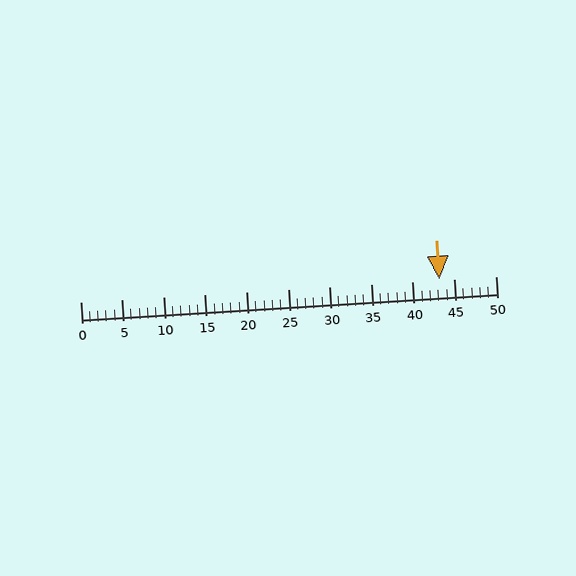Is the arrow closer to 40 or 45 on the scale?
The arrow is closer to 45.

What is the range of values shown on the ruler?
The ruler shows values from 0 to 50.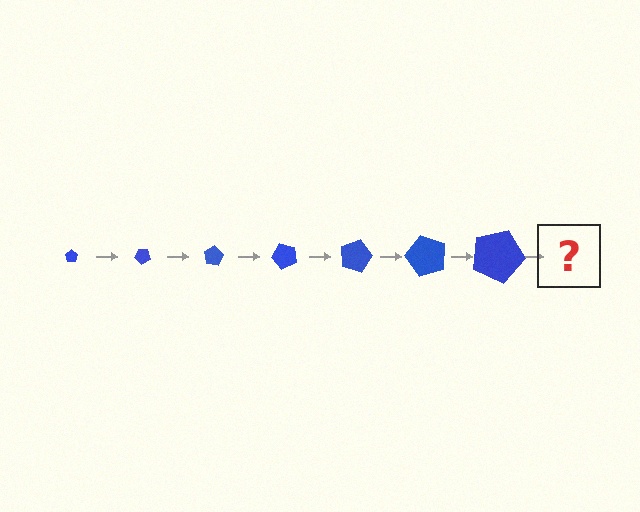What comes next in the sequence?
The next element should be a pentagon, larger than the previous one and rotated 280 degrees from the start.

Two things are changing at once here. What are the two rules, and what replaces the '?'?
The two rules are that the pentagon grows larger each step and it rotates 40 degrees each step. The '?' should be a pentagon, larger than the previous one and rotated 280 degrees from the start.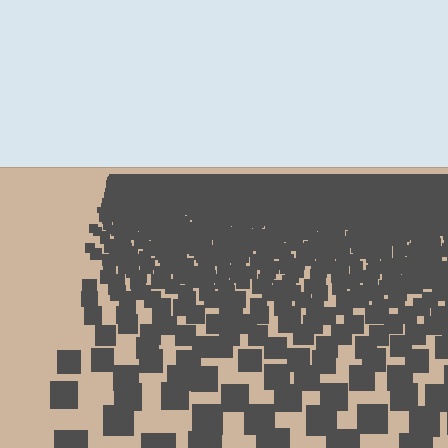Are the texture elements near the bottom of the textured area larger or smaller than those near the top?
Larger. Near the bottom, elements are closer to the viewer and appear at a bigger on-screen size.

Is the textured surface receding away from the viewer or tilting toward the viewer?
The surface is receding away from the viewer. Texture elements get smaller and denser toward the top.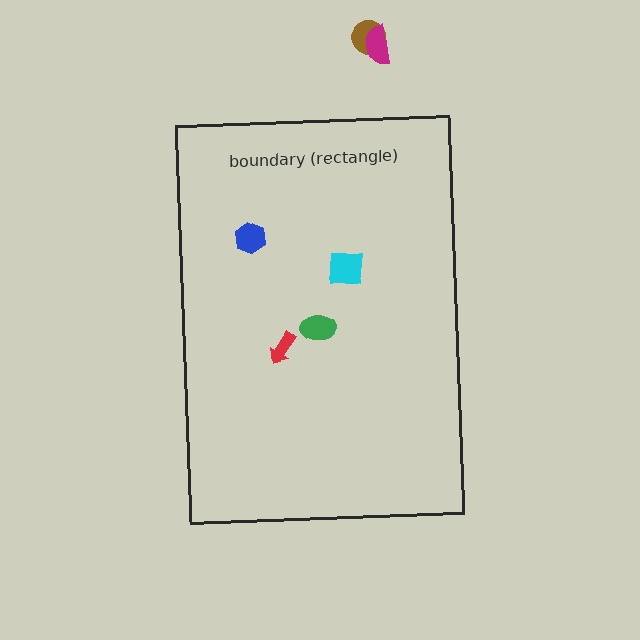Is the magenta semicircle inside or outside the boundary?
Outside.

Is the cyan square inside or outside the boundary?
Inside.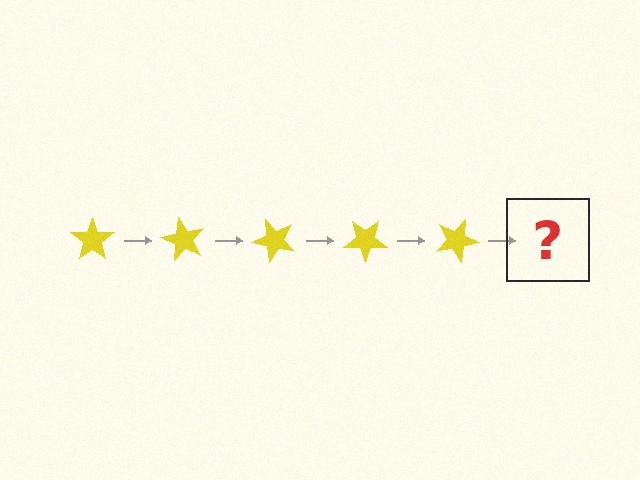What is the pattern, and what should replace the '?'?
The pattern is that the star rotates 60 degrees each step. The '?' should be a yellow star rotated 300 degrees.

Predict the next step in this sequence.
The next step is a yellow star rotated 300 degrees.